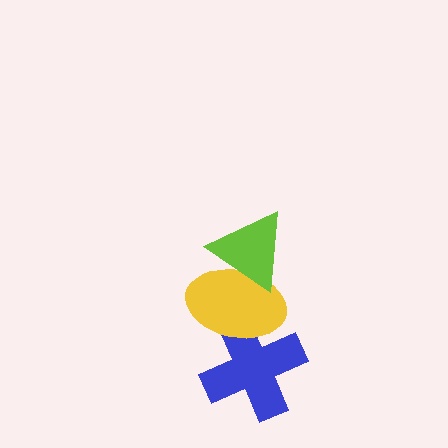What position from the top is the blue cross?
The blue cross is 3rd from the top.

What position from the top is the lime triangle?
The lime triangle is 1st from the top.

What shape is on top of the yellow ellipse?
The lime triangle is on top of the yellow ellipse.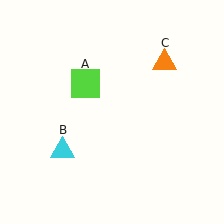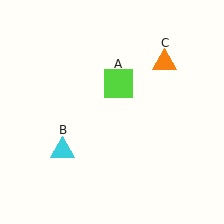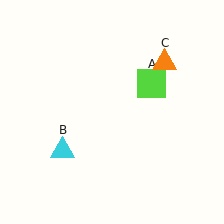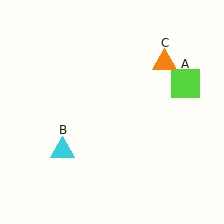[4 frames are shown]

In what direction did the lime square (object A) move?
The lime square (object A) moved right.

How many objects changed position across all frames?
1 object changed position: lime square (object A).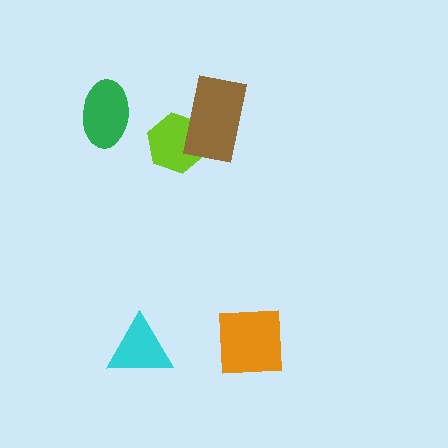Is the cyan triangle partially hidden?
No, no other shape covers it.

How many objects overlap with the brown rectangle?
1 object overlaps with the brown rectangle.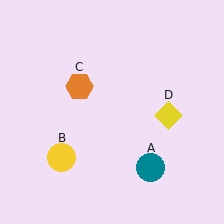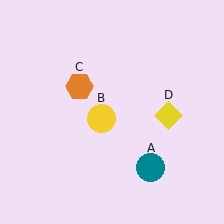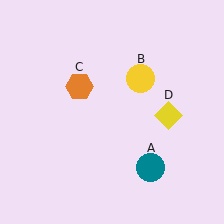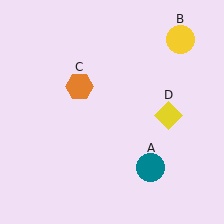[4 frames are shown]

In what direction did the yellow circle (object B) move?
The yellow circle (object B) moved up and to the right.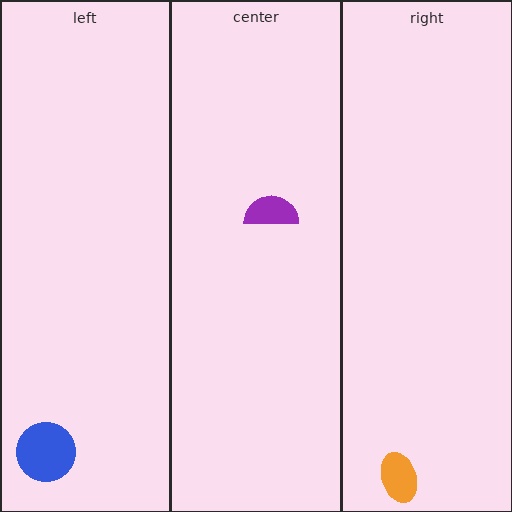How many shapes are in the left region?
1.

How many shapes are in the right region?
1.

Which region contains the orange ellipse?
The right region.